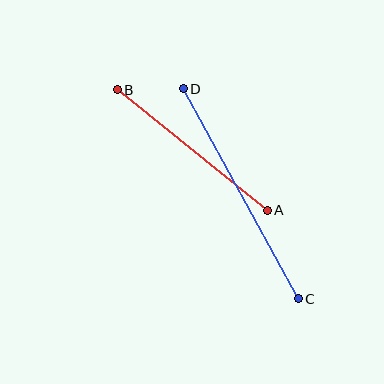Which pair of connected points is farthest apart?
Points C and D are farthest apart.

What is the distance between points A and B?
The distance is approximately 193 pixels.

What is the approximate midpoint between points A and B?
The midpoint is at approximately (192, 150) pixels.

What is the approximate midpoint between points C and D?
The midpoint is at approximately (241, 194) pixels.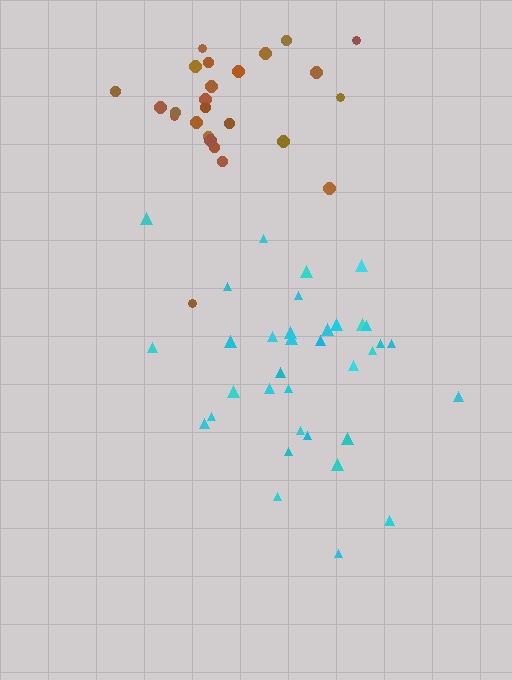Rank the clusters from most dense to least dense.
cyan, brown.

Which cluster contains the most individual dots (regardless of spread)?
Cyan (35).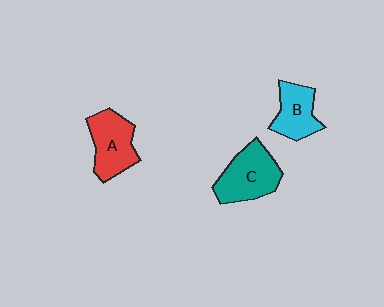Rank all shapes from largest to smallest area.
From largest to smallest: C (teal), A (red), B (cyan).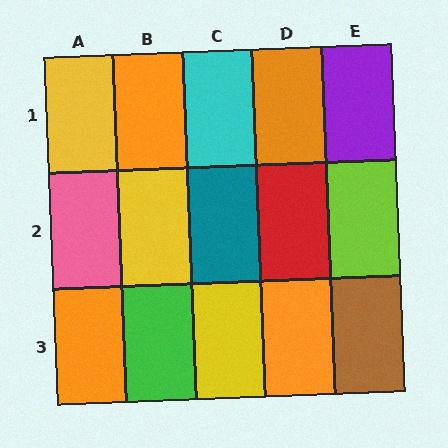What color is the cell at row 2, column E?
Lime.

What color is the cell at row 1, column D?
Orange.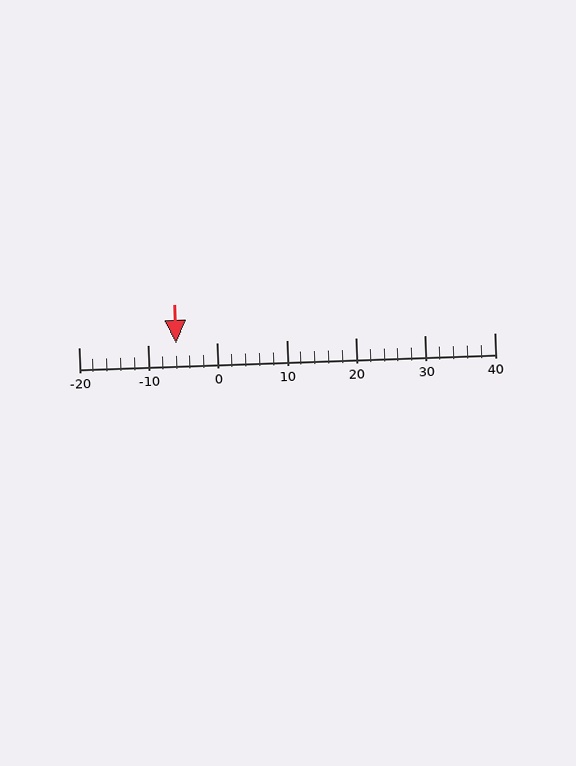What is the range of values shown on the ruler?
The ruler shows values from -20 to 40.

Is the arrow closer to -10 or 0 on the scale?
The arrow is closer to -10.